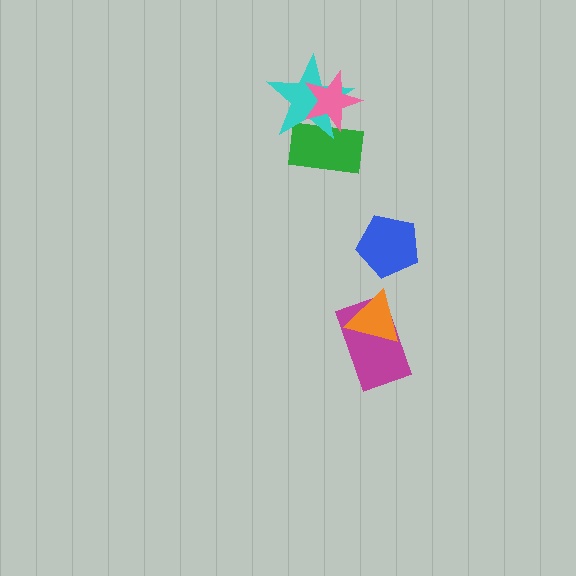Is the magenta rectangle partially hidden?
Yes, it is partially covered by another shape.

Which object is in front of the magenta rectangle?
The orange triangle is in front of the magenta rectangle.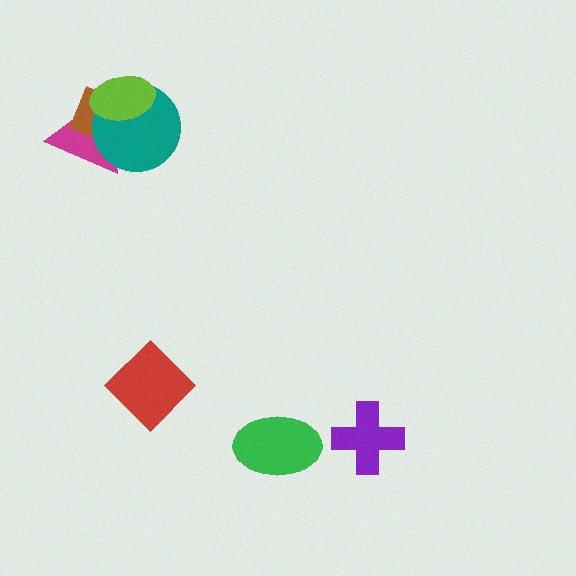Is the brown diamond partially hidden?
Yes, it is partially covered by another shape.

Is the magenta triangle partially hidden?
Yes, it is partially covered by another shape.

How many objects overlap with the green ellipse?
0 objects overlap with the green ellipse.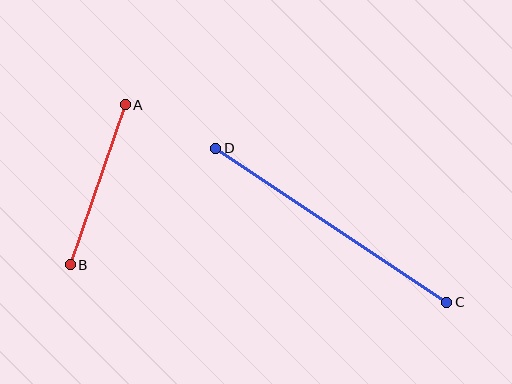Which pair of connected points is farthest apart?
Points C and D are farthest apart.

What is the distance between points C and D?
The distance is approximately 278 pixels.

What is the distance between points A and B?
The distance is approximately 169 pixels.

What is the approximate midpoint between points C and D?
The midpoint is at approximately (331, 225) pixels.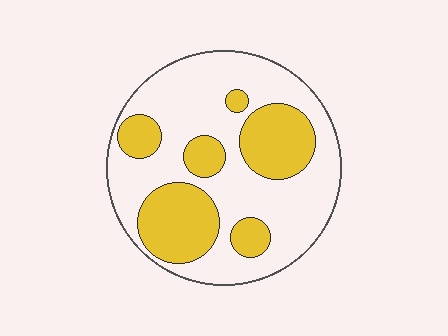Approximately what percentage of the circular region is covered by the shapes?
Approximately 35%.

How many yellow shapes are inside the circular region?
6.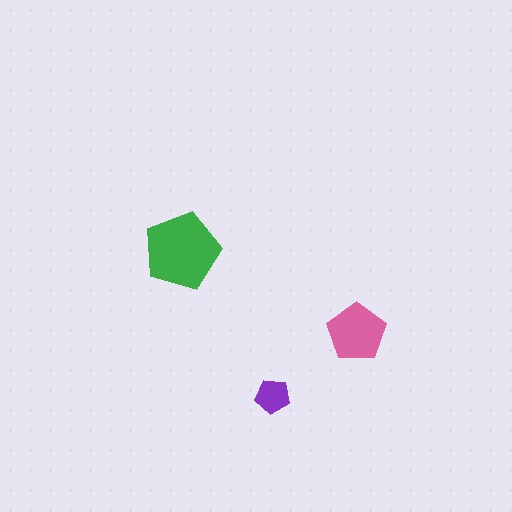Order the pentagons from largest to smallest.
the green one, the pink one, the purple one.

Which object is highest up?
The green pentagon is topmost.